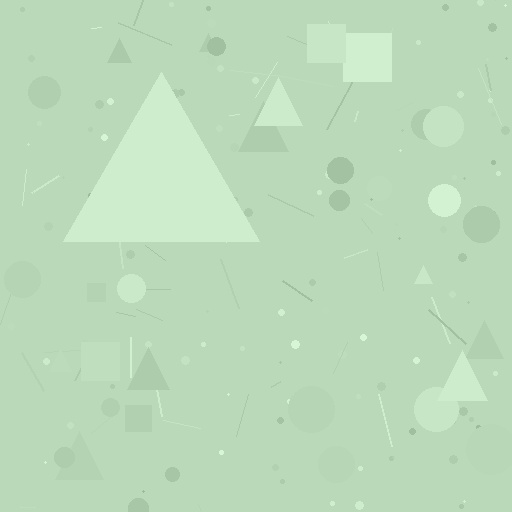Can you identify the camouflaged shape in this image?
The camouflaged shape is a triangle.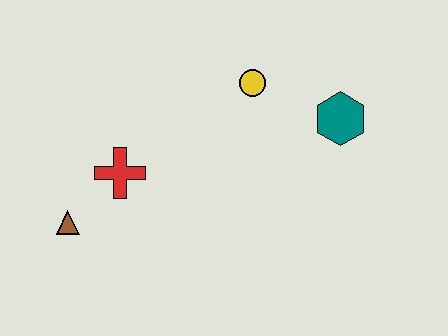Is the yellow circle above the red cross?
Yes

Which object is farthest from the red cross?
The teal hexagon is farthest from the red cross.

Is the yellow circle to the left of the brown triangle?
No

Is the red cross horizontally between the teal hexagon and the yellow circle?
No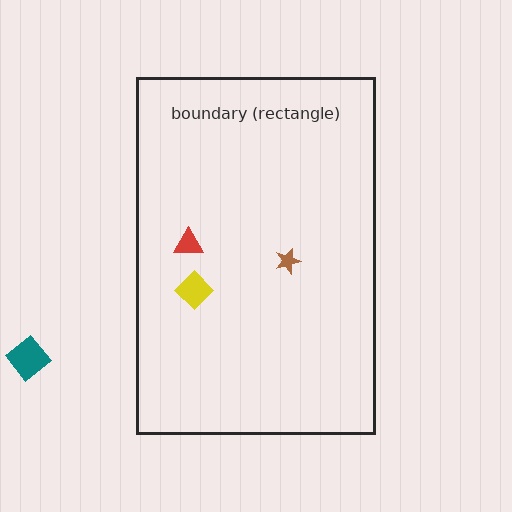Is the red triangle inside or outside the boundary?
Inside.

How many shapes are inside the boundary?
3 inside, 1 outside.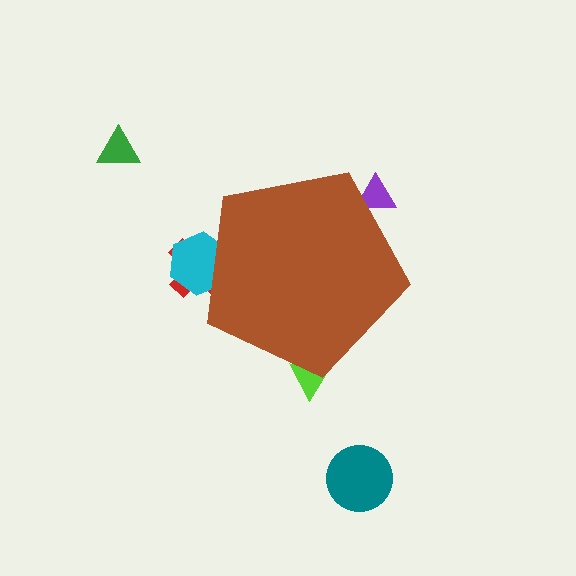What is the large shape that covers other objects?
A brown pentagon.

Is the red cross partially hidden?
Yes, the red cross is partially hidden behind the brown pentagon.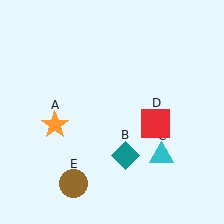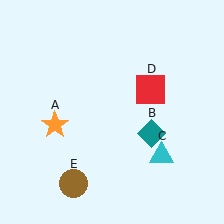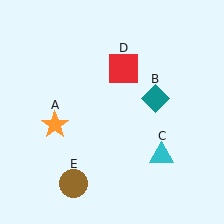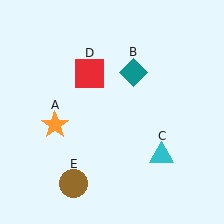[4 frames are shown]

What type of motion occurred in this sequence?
The teal diamond (object B), red square (object D) rotated counterclockwise around the center of the scene.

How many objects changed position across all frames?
2 objects changed position: teal diamond (object B), red square (object D).